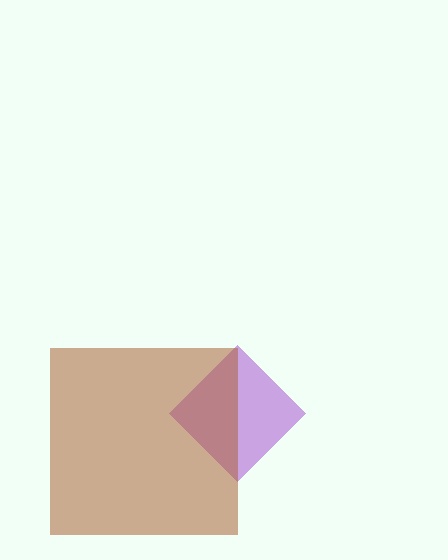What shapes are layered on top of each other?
The layered shapes are: a purple diamond, a brown square.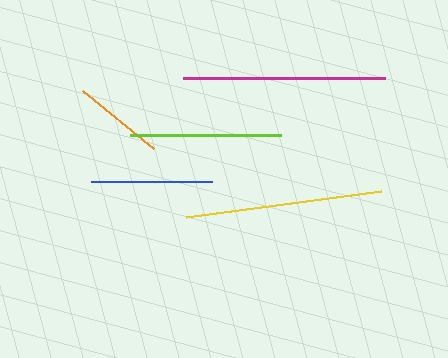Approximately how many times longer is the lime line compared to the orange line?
The lime line is approximately 1.7 times the length of the orange line.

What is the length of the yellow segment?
The yellow segment is approximately 197 pixels long.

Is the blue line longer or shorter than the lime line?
The lime line is longer than the blue line.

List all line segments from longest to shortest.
From longest to shortest: magenta, yellow, lime, blue, orange.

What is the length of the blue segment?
The blue segment is approximately 121 pixels long.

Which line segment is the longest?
The magenta line is the longest at approximately 203 pixels.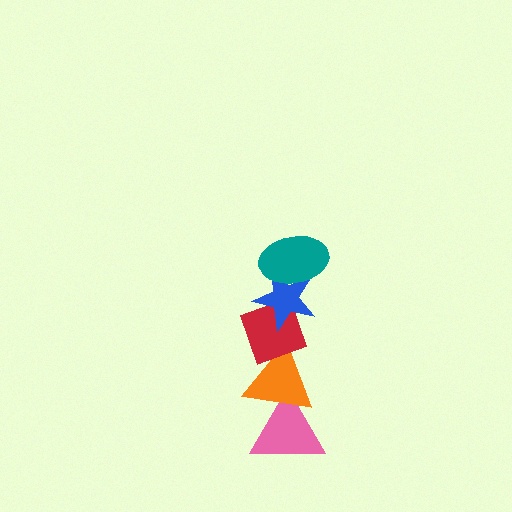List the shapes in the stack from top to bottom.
From top to bottom: the teal ellipse, the blue star, the red diamond, the orange triangle, the pink triangle.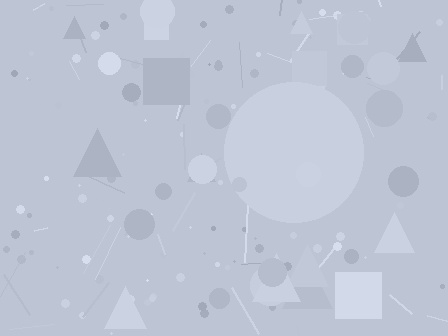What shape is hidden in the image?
A circle is hidden in the image.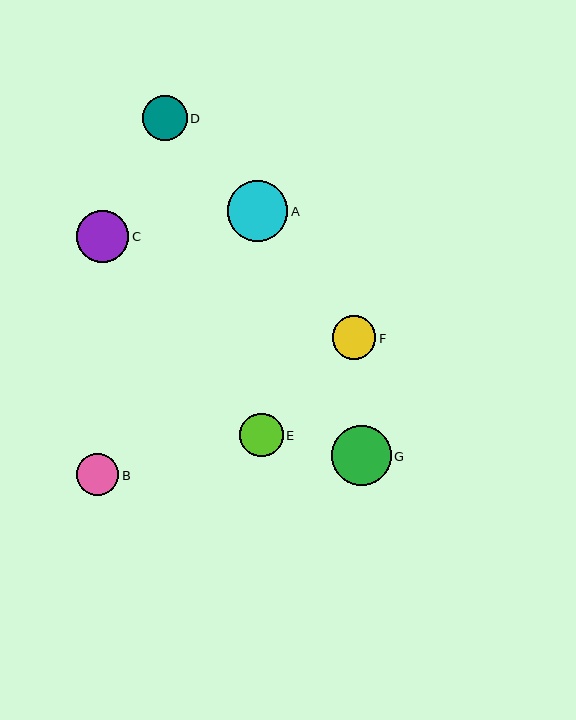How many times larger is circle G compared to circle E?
Circle G is approximately 1.4 times the size of circle E.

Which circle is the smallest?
Circle B is the smallest with a size of approximately 42 pixels.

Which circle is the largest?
Circle A is the largest with a size of approximately 61 pixels.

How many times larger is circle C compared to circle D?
Circle C is approximately 1.2 times the size of circle D.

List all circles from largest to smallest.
From largest to smallest: A, G, C, D, E, F, B.